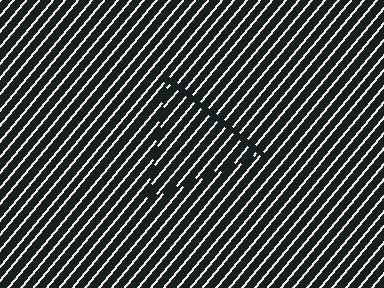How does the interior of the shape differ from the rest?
The interior of the shape contains the same grating, shifted by half a period — the contour is defined by the phase discontinuity where line-ends from the inner and outer gratings abut.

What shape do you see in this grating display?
An illusory triangle. The interior of the shape contains the same grating, shifted by half a period — the contour is defined by the phase discontinuity where line-ends from the inner and outer gratings abut.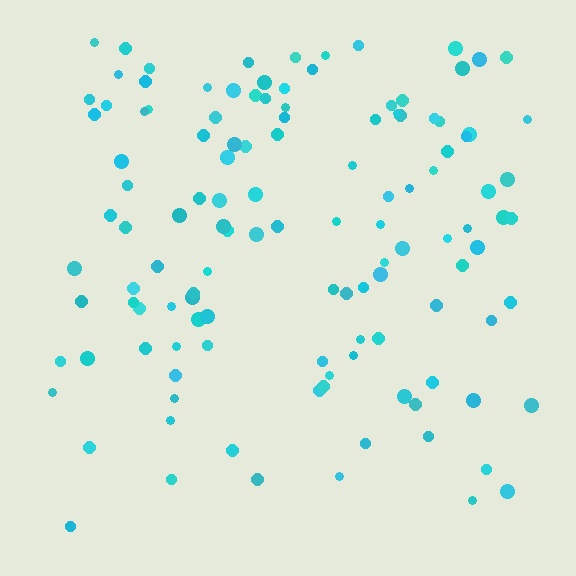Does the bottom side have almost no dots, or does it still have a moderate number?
Still a moderate number, just noticeably fewer than the top.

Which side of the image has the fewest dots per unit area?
The bottom.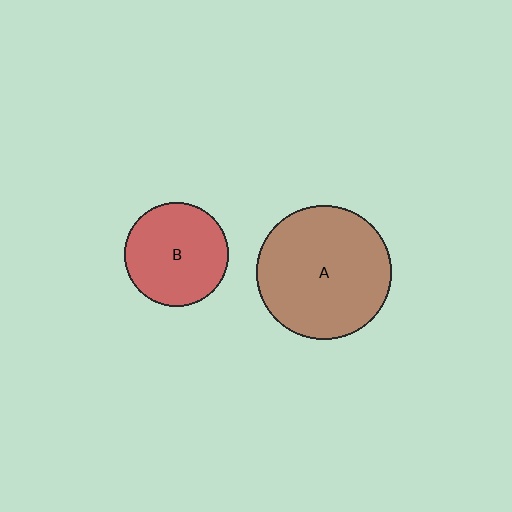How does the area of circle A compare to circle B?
Approximately 1.7 times.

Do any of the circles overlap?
No, none of the circles overlap.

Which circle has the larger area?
Circle A (brown).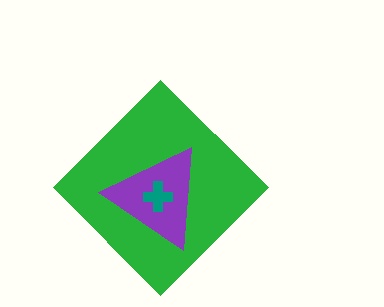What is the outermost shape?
The green diamond.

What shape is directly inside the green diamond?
The purple triangle.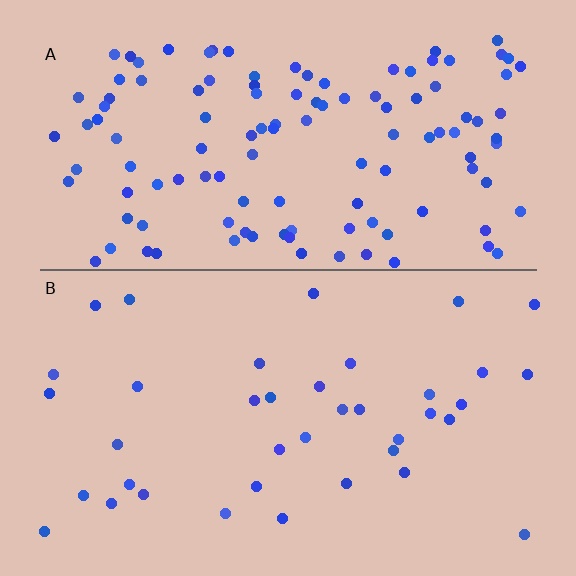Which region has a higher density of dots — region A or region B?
A (the top).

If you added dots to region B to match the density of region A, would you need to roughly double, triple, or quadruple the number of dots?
Approximately triple.